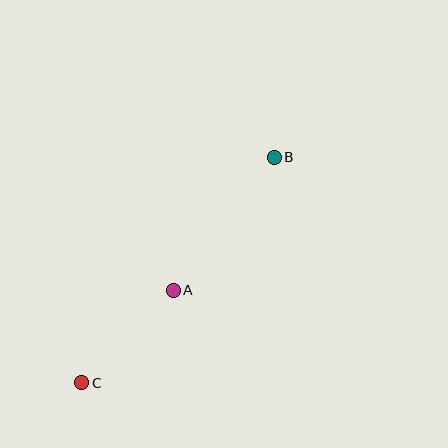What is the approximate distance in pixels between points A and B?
The distance between A and B is approximately 167 pixels.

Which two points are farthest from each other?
Points B and C are farthest from each other.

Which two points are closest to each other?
Points A and C are closest to each other.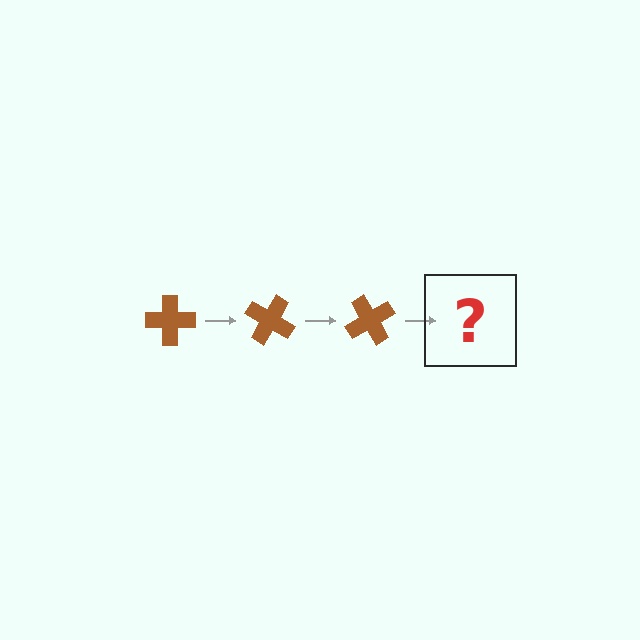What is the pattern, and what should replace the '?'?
The pattern is that the cross rotates 30 degrees each step. The '?' should be a brown cross rotated 90 degrees.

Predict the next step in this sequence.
The next step is a brown cross rotated 90 degrees.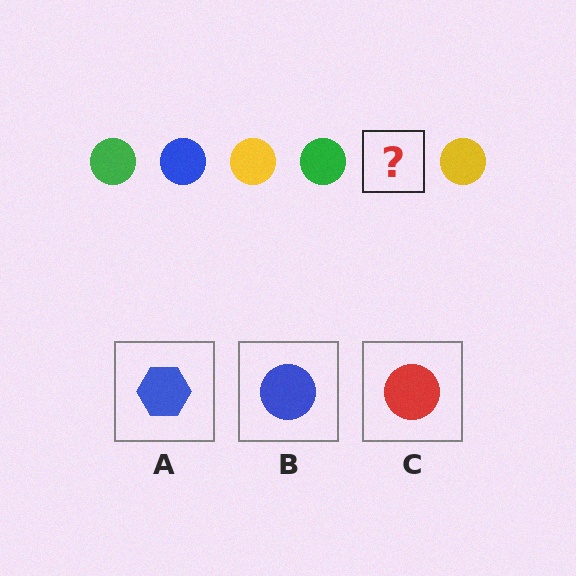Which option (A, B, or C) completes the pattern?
B.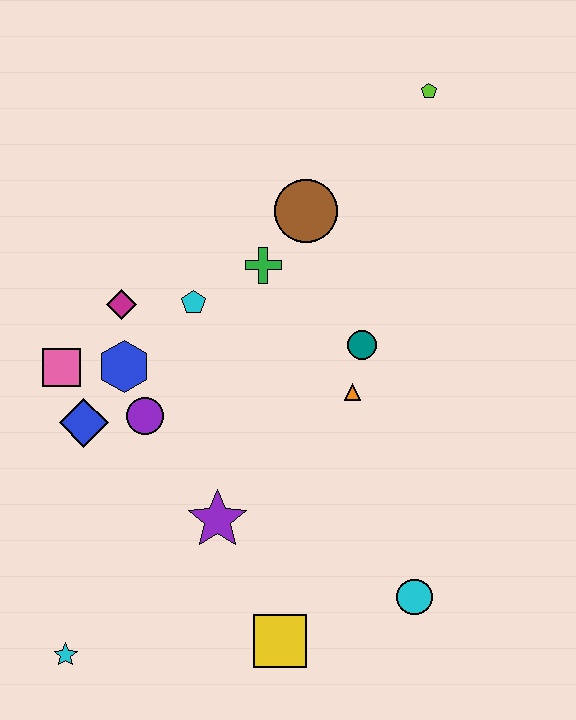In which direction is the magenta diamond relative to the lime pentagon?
The magenta diamond is to the left of the lime pentagon.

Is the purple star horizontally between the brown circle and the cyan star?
Yes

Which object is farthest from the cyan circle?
The lime pentagon is farthest from the cyan circle.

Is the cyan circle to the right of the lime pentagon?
No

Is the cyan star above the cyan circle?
No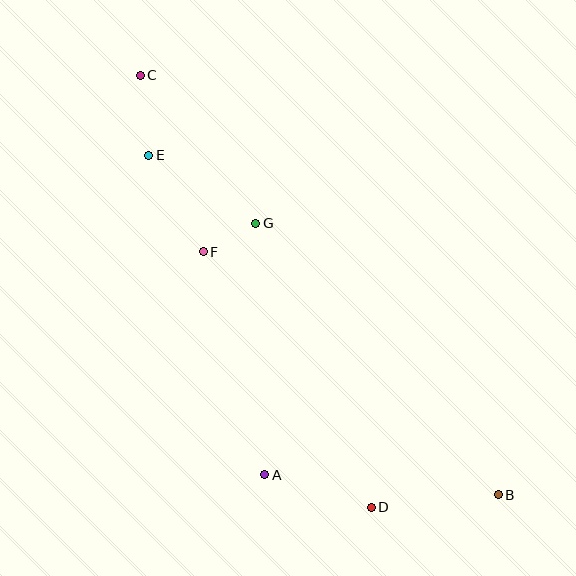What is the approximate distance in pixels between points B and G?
The distance between B and G is approximately 364 pixels.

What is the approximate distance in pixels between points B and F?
The distance between B and F is approximately 382 pixels.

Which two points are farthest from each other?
Points B and C are farthest from each other.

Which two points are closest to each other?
Points F and G are closest to each other.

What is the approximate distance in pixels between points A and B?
The distance between A and B is approximately 234 pixels.